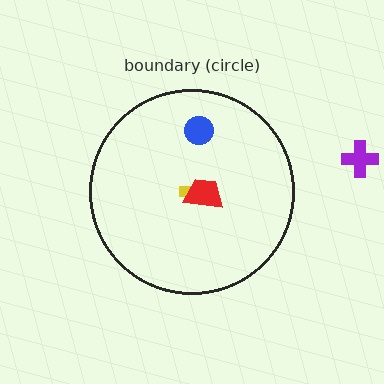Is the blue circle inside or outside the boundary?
Inside.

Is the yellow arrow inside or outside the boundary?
Inside.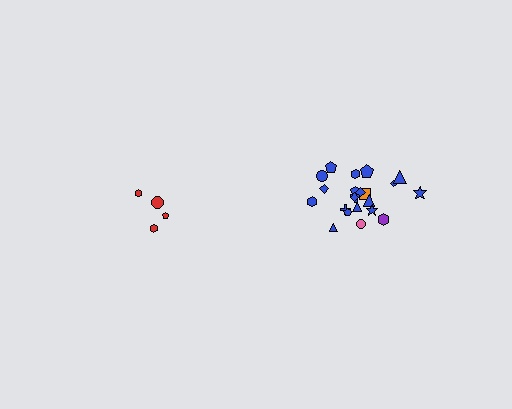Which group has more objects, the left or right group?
The right group.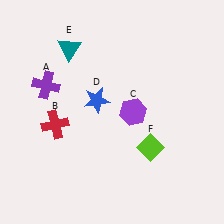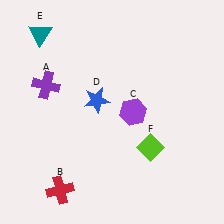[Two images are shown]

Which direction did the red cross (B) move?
The red cross (B) moved down.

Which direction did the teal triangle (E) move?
The teal triangle (E) moved left.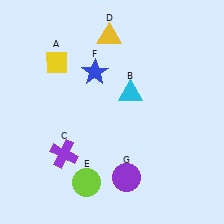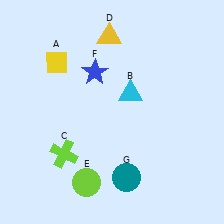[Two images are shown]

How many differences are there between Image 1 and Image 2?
There are 2 differences between the two images.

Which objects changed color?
C changed from purple to lime. G changed from purple to teal.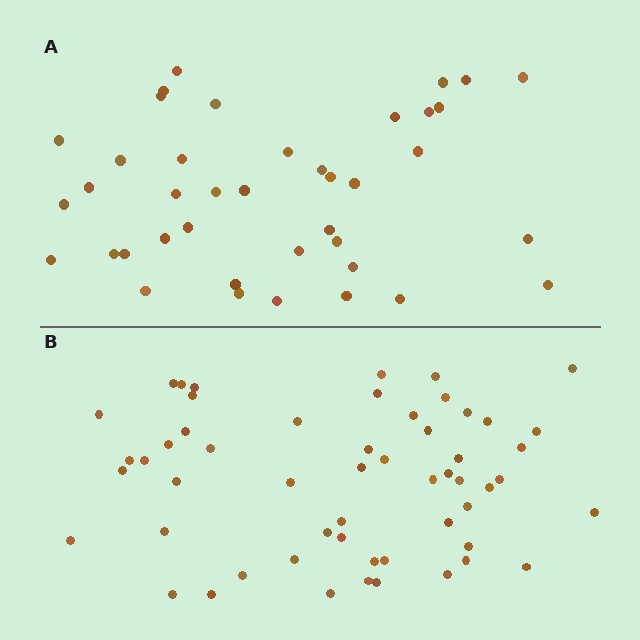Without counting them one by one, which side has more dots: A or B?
Region B (the bottom region) has more dots.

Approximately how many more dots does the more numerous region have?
Region B has approximately 15 more dots than region A.